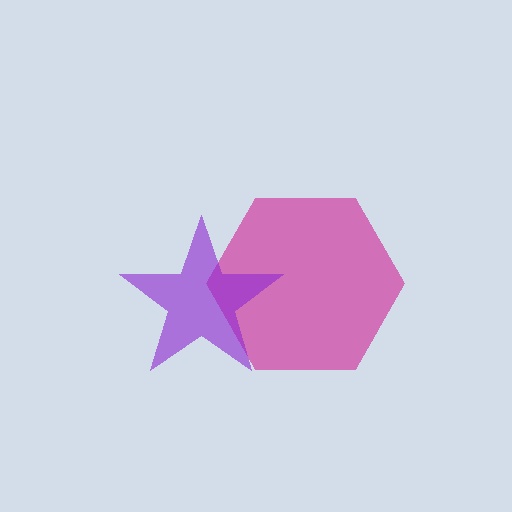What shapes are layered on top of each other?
The layered shapes are: a magenta hexagon, a purple star.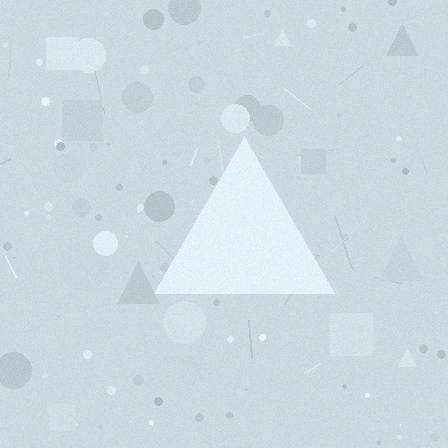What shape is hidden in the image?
A triangle is hidden in the image.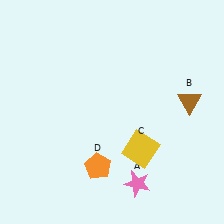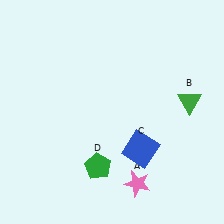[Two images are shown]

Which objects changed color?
B changed from brown to green. C changed from yellow to blue. D changed from orange to green.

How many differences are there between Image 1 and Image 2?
There are 3 differences between the two images.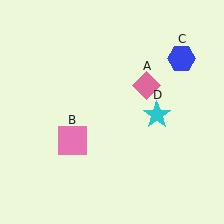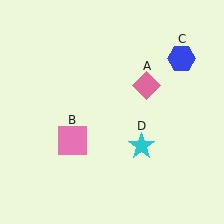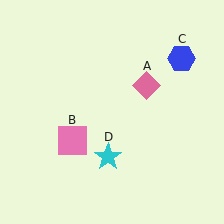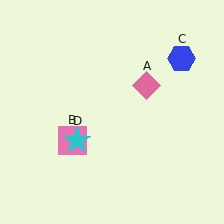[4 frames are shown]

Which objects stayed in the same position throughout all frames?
Pink diamond (object A) and pink square (object B) and blue hexagon (object C) remained stationary.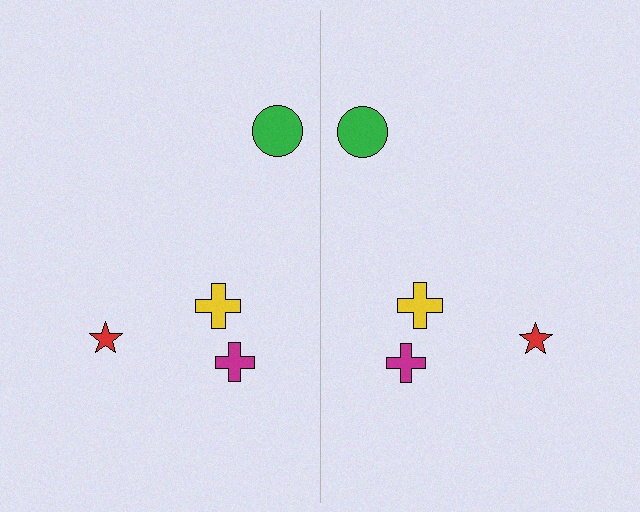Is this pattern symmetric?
Yes, this pattern has bilateral (reflection) symmetry.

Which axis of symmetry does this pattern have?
The pattern has a vertical axis of symmetry running through the center of the image.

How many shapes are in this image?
There are 8 shapes in this image.